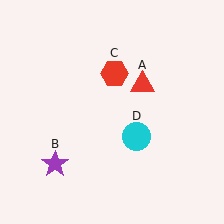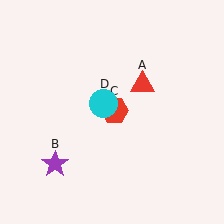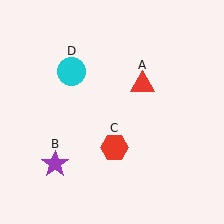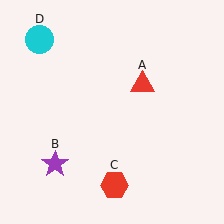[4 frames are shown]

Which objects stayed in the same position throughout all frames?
Red triangle (object A) and purple star (object B) remained stationary.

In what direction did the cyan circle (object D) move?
The cyan circle (object D) moved up and to the left.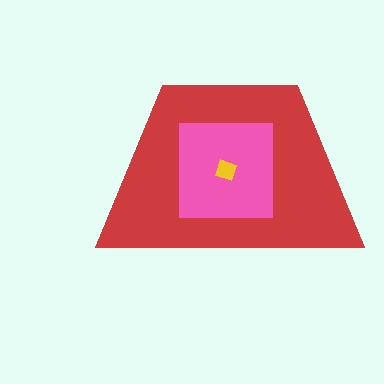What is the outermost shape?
The red trapezoid.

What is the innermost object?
The yellow diamond.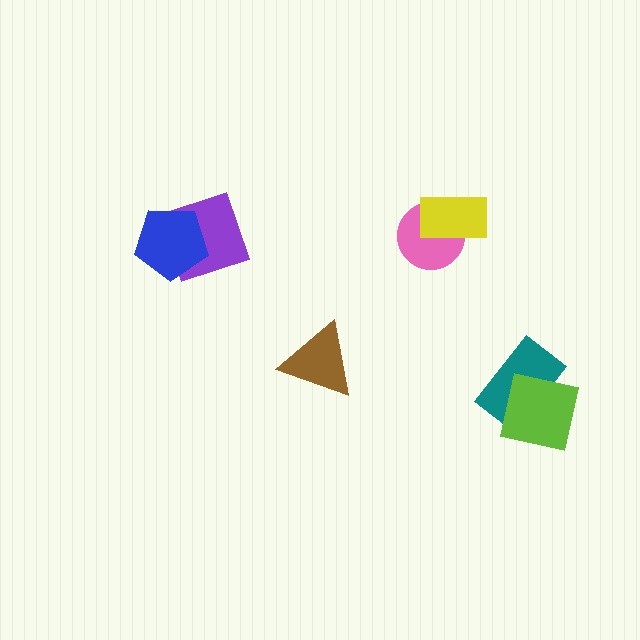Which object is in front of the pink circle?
The yellow rectangle is in front of the pink circle.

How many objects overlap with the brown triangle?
0 objects overlap with the brown triangle.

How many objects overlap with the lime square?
1 object overlaps with the lime square.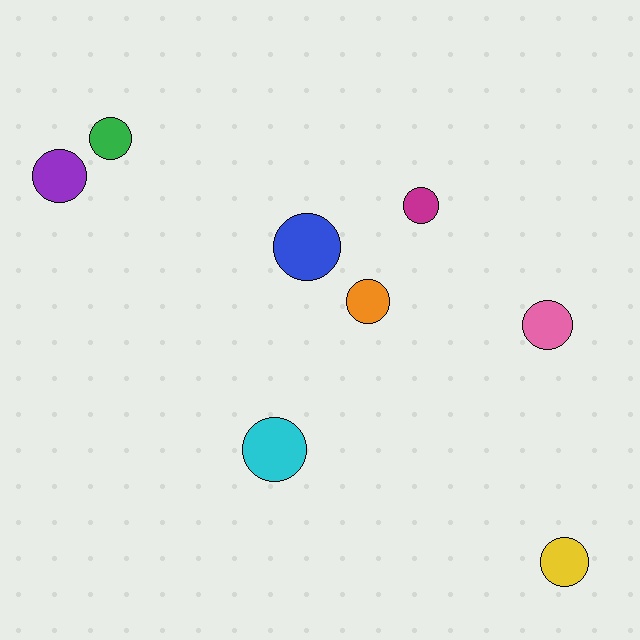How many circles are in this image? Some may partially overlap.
There are 8 circles.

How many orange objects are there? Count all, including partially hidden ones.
There is 1 orange object.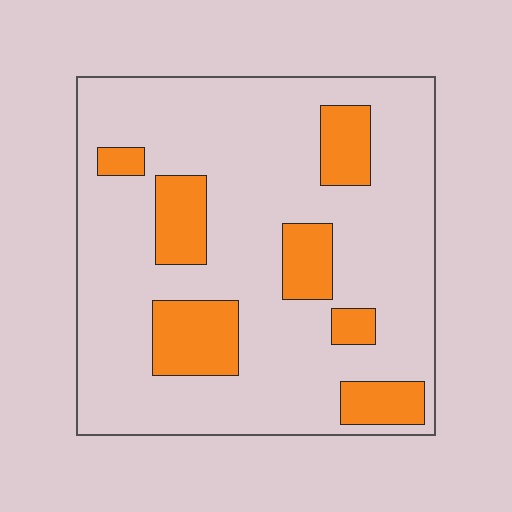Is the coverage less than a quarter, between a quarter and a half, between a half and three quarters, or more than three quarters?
Less than a quarter.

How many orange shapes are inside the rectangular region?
7.